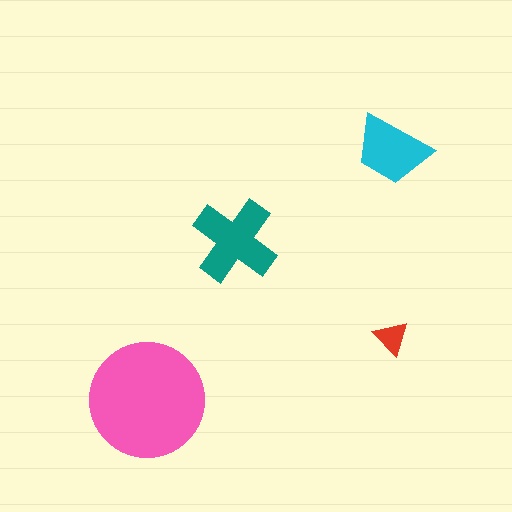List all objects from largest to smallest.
The pink circle, the teal cross, the cyan trapezoid, the red triangle.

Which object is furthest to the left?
The pink circle is leftmost.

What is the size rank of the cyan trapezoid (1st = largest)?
3rd.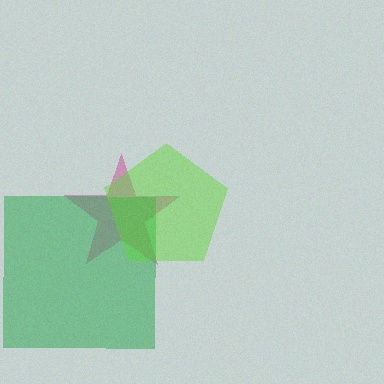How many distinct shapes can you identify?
There are 3 distinct shapes: a magenta star, a green square, a lime pentagon.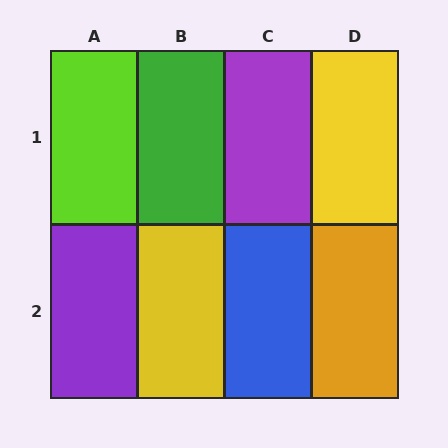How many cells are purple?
2 cells are purple.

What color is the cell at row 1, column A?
Lime.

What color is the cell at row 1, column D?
Yellow.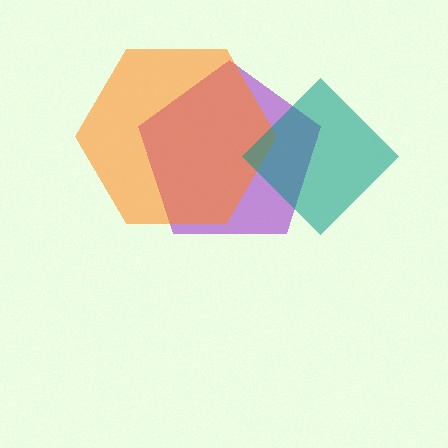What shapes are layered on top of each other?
The layered shapes are: a purple pentagon, an orange hexagon, a teal diamond.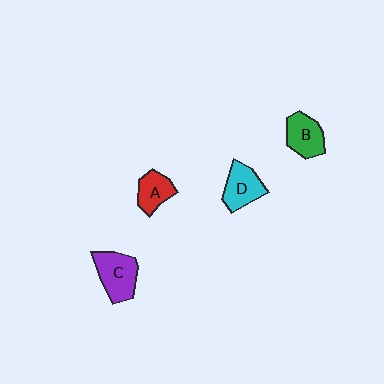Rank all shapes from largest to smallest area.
From largest to smallest: C (purple), D (cyan), B (green), A (red).